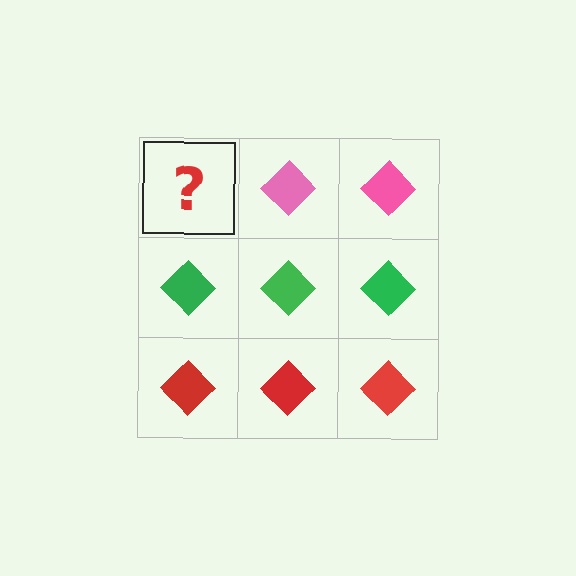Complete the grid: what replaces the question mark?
The question mark should be replaced with a pink diamond.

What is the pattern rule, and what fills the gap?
The rule is that each row has a consistent color. The gap should be filled with a pink diamond.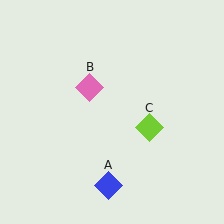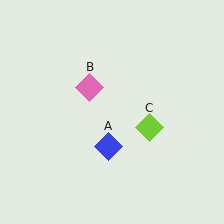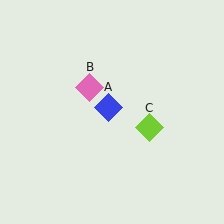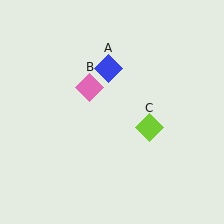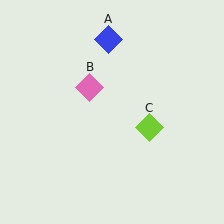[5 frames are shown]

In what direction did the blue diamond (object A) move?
The blue diamond (object A) moved up.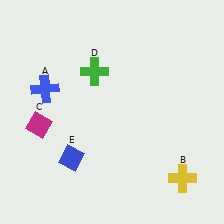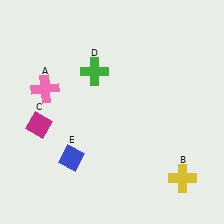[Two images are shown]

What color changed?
The cross (A) changed from blue in Image 1 to pink in Image 2.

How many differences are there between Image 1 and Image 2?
There is 1 difference between the two images.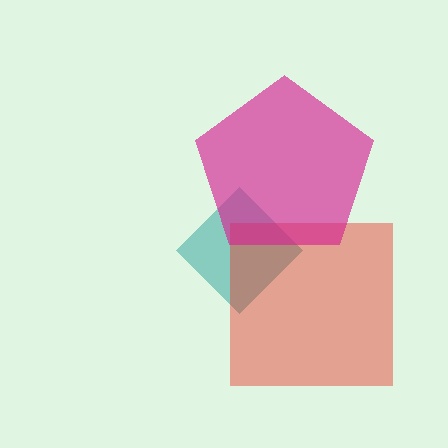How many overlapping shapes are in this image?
There are 3 overlapping shapes in the image.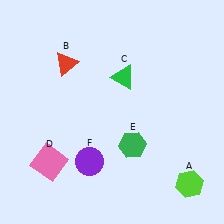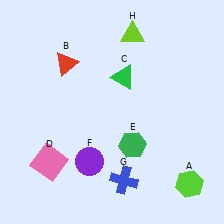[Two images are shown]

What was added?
A blue cross (G), a lime triangle (H) were added in Image 2.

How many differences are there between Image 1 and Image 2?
There are 2 differences between the two images.